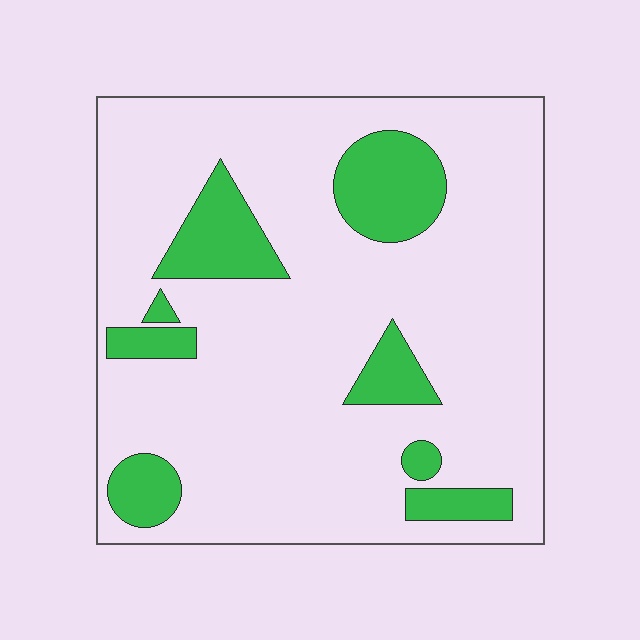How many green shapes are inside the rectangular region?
8.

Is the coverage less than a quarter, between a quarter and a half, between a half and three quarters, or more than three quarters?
Less than a quarter.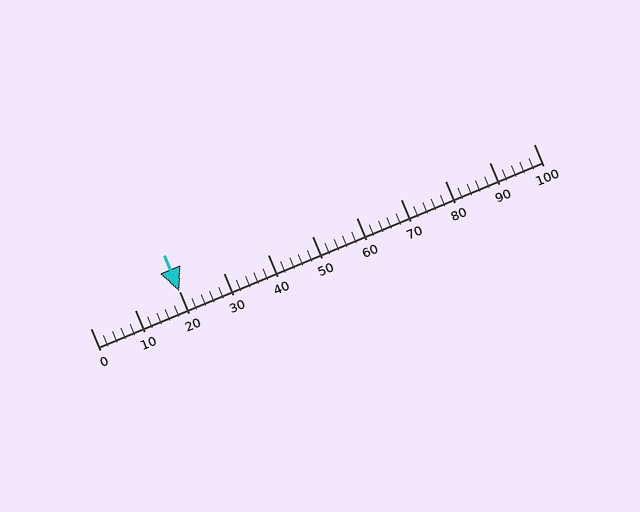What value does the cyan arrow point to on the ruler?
The cyan arrow points to approximately 20.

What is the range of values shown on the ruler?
The ruler shows values from 0 to 100.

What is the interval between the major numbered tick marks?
The major tick marks are spaced 10 units apart.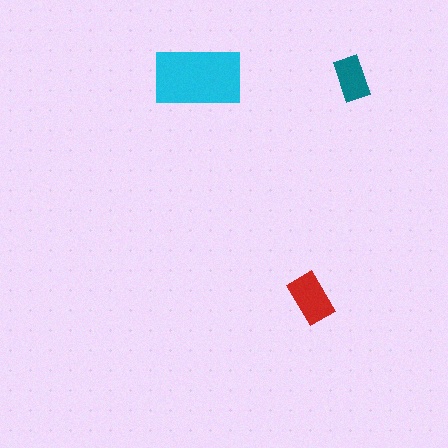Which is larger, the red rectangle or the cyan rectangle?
The cyan one.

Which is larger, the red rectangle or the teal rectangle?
The red one.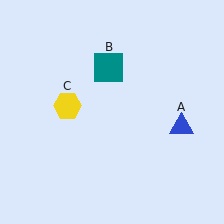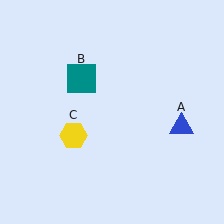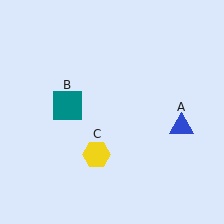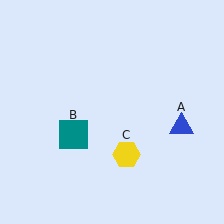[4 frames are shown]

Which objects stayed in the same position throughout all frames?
Blue triangle (object A) remained stationary.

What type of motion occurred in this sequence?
The teal square (object B), yellow hexagon (object C) rotated counterclockwise around the center of the scene.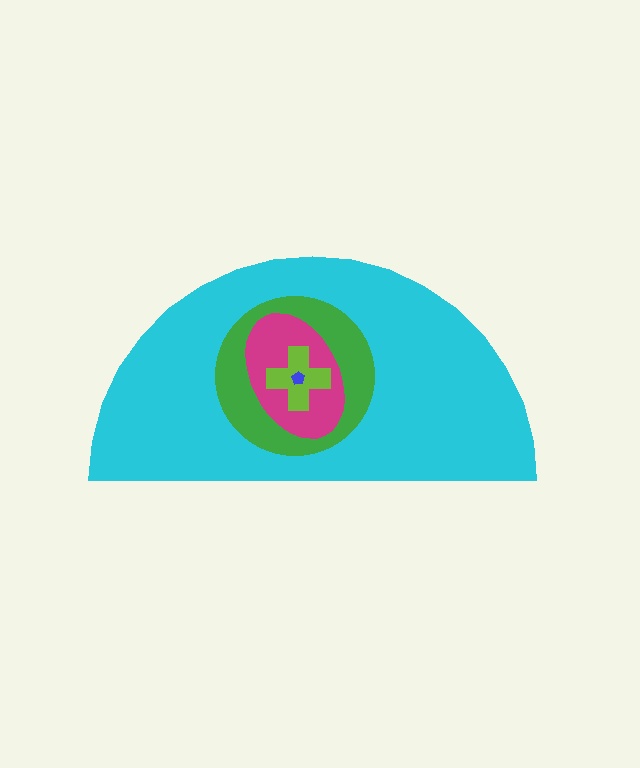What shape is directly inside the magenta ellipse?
The lime cross.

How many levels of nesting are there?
5.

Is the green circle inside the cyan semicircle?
Yes.